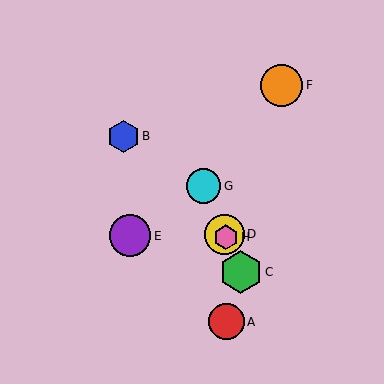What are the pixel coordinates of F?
Object F is at (282, 85).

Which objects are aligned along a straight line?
Objects C, D, G, H are aligned along a straight line.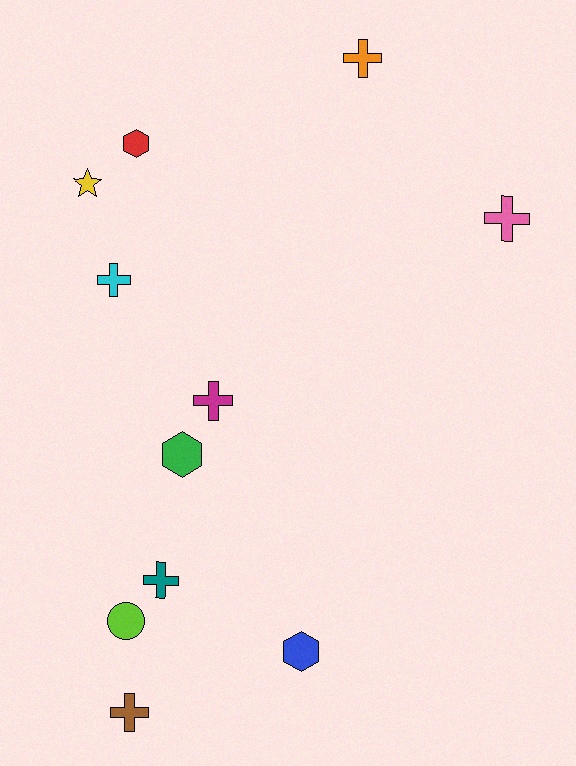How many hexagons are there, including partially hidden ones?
There are 3 hexagons.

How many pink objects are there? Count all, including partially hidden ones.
There is 1 pink object.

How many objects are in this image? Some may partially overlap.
There are 11 objects.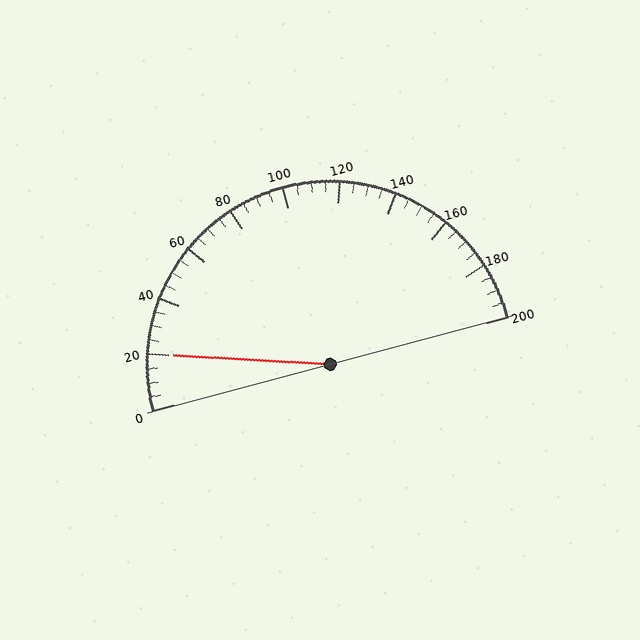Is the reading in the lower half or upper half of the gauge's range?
The reading is in the lower half of the range (0 to 200).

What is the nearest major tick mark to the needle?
The nearest major tick mark is 20.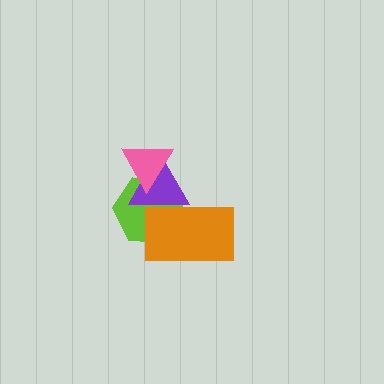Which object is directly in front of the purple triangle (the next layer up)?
The orange rectangle is directly in front of the purple triangle.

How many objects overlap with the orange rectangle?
2 objects overlap with the orange rectangle.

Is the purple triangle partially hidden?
Yes, it is partially covered by another shape.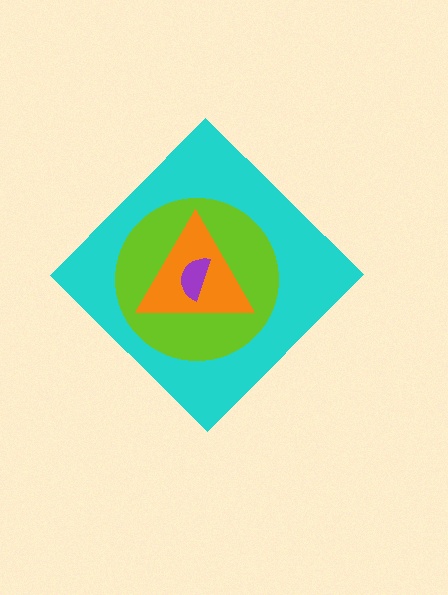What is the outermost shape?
The cyan diamond.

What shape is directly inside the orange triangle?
The purple semicircle.